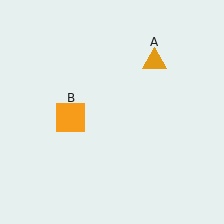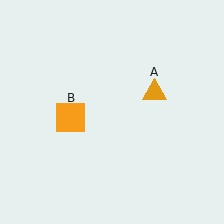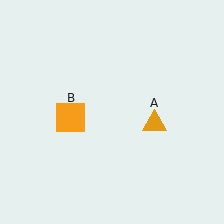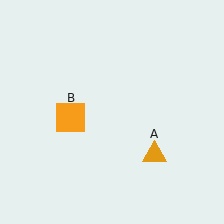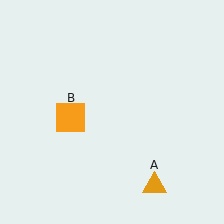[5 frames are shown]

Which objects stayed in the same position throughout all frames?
Orange square (object B) remained stationary.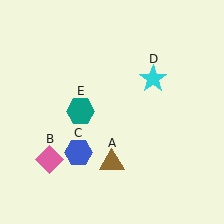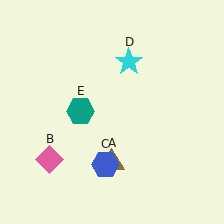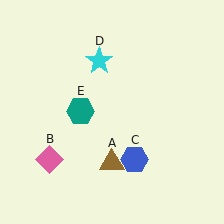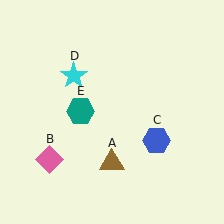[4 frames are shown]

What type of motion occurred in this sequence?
The blue hexagon (object C), cyan star (object D) rotated counterclockwise around the center of the scene.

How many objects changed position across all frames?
2 objects changed position: blue hexagon (object C), cyan star (object D).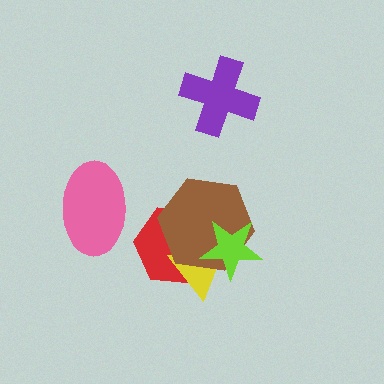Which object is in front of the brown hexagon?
The lime star is in front of the brown hexagon.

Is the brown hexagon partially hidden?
Yes, it is partially covered by another shape.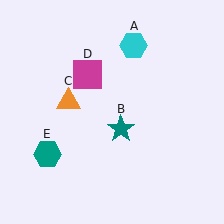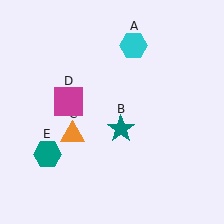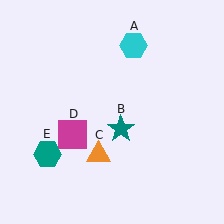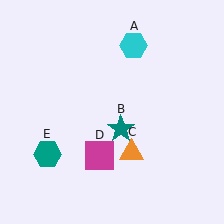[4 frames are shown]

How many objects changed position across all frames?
2 objects changed position: orange triangle (object C), magenta square (object D).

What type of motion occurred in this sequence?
The orange triangle (object C), magenta square (object D) rotated counterclockwise around the center of the scene.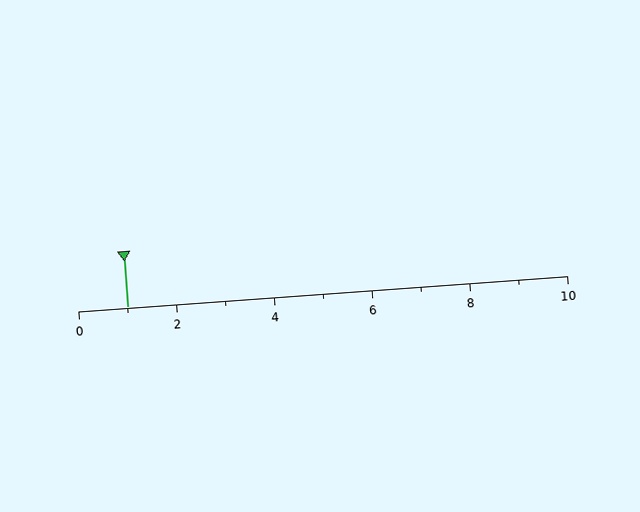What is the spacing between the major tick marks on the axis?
The major ticks are spaced 2 apart.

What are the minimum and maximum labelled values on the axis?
The axis runs from 0 to 10.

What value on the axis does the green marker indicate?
The marker indicates approximately 1.